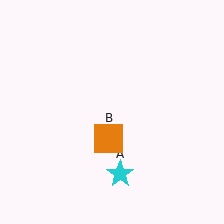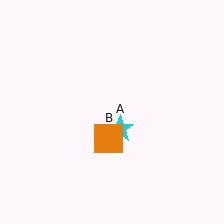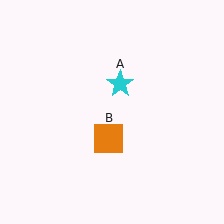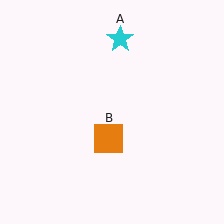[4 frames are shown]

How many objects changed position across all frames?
1 object changed position: cyan star (object A).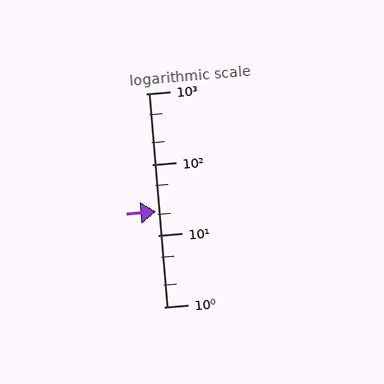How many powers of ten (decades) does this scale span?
The scale spans 3 decades, from 1 to 1000.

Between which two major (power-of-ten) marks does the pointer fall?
The pointer is between 10 and 100.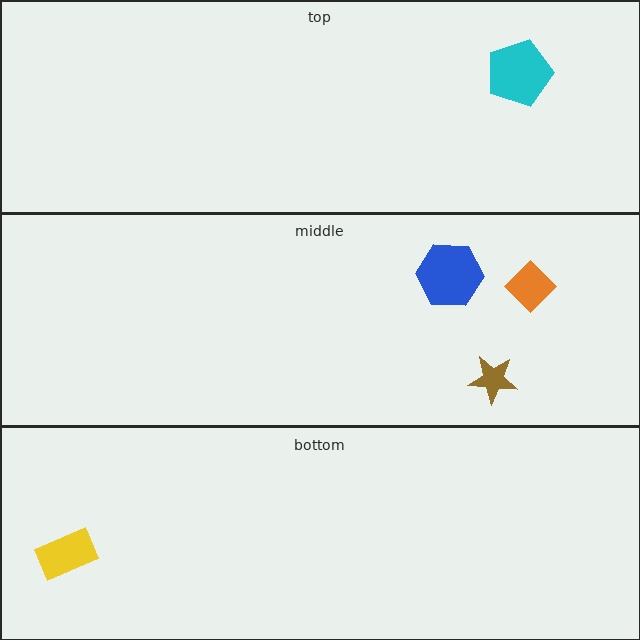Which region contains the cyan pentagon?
The top region.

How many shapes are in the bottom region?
1.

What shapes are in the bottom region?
The yellow rectangle.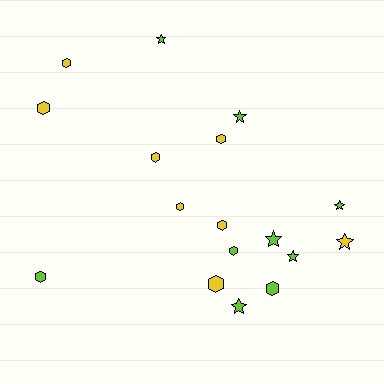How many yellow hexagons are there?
There are 7 yellow hexagons.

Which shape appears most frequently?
Hexagon, with 10 objects.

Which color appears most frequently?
Lime, with 9 objects.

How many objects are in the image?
There are 17 objects.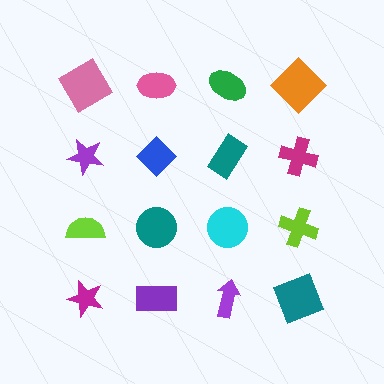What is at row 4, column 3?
A purple arrow.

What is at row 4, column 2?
A purple rectangle.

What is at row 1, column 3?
A green ellipse.